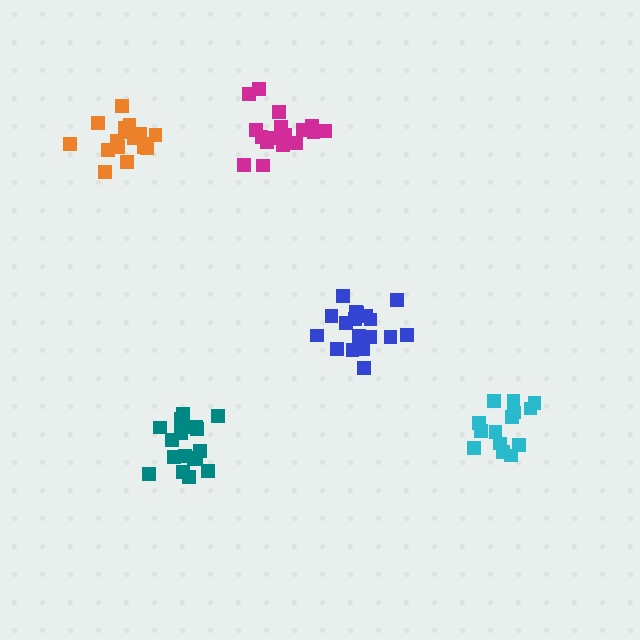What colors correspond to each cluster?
The clusters are colored: teal, cyan, blue, magenta, orange.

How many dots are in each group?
Group 1: 18 dots, Group 2: 14 dots, Group 3: 19 dots, Group 4: 17 dots, Group 5: 19 dots (87 total).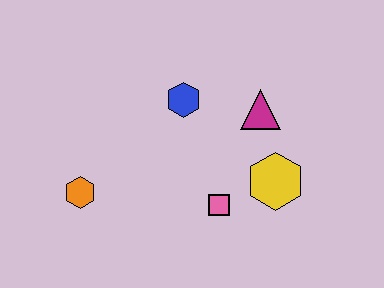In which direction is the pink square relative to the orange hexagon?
The pink square is to the right of the orange hexagon.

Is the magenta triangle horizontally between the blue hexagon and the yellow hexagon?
Yes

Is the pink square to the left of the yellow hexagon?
Yes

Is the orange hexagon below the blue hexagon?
Yes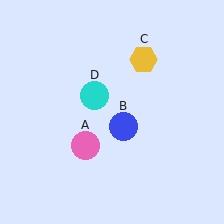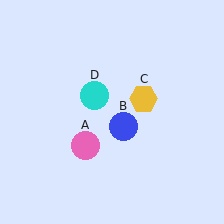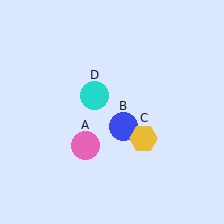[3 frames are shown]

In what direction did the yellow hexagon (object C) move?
The yellow hexagon (object C) moved down.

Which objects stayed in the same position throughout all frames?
Pink circle (object A) and blue circle (object B) and cyan circle (object D) remained stationary.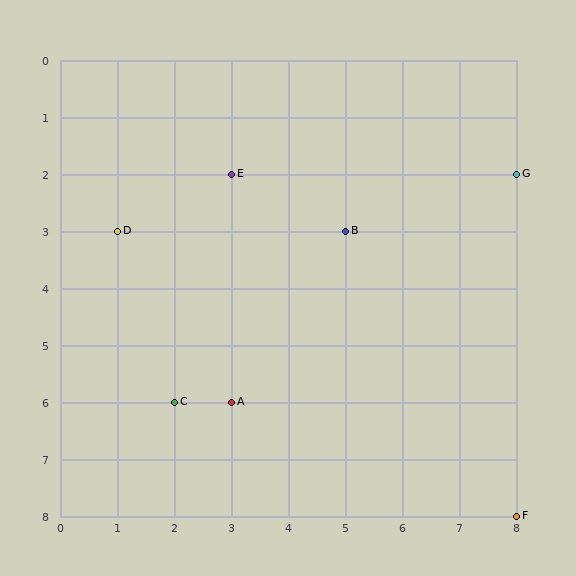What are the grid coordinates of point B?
Point B is at grid coordinates (5, 3).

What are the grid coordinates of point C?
Point C is at grid coordinates (2, 6).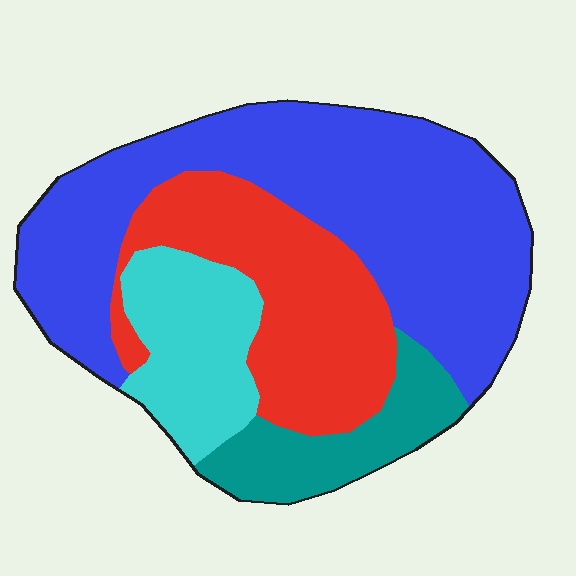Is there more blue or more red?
Blue.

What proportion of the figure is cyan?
Cyan takes up about one sixth (1/6) of the figure.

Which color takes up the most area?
Blue, at roughly 50%.